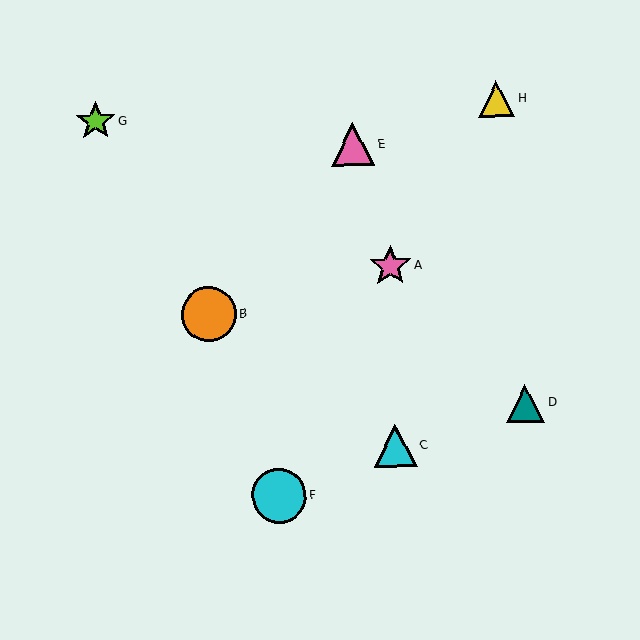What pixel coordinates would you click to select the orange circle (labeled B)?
Click at (209, 314) to select the orange circle B.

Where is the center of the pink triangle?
The center of the pink triangle is at (353, 144).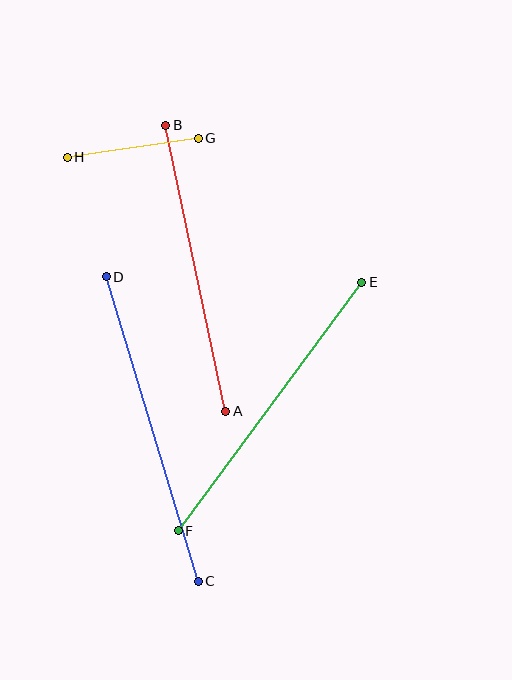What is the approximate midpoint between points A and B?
The midpoint is at approximately (196, 268) pixels.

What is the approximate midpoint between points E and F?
The midpoint is at approximately (270, 406) pixels.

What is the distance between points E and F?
The distance is approximately 309 pixels.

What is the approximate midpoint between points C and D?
The midpoint is at approximately (152, 429) pixels.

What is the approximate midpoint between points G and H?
The midpoint is at approximately (133, 148) pixels.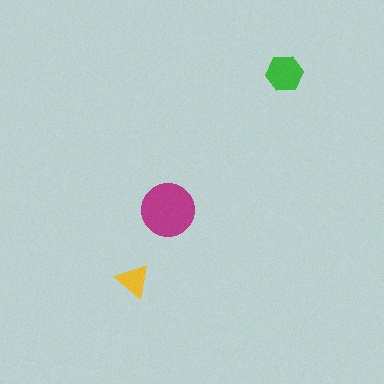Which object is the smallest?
The yellow triangle.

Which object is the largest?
The magenta circle.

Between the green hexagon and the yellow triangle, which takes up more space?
The green hexagon.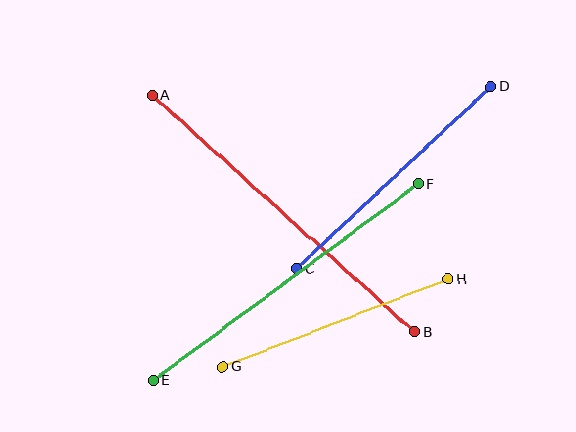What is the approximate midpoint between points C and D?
The midpoint is at approximately (394, 178) pixels.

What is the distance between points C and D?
The distance is approximately 266 pixels.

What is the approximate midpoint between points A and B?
The midpoint is at approximately (283, 214) pixels.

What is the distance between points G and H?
The distance is approximately 242 pixels.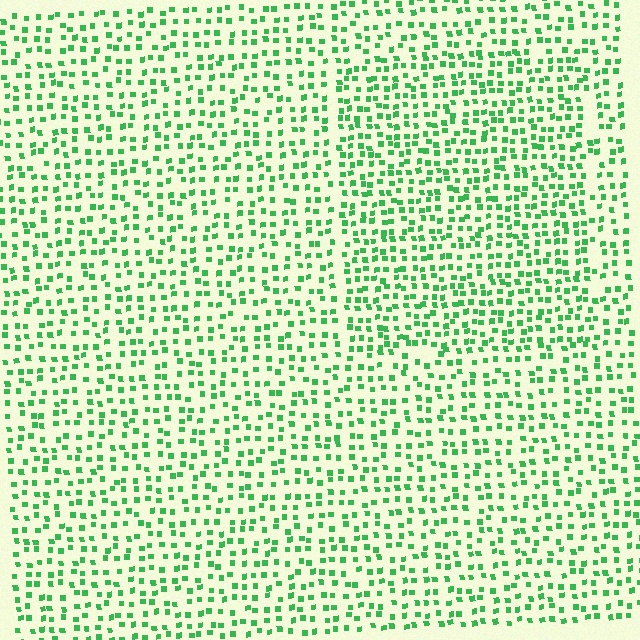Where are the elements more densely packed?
The elements are more densely packed inside the rectangle boundary.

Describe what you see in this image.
The image contains small green elements arranged at two different densities. A rectangle-shaped region is visible where the elements are more densely packed than the surrounding area.